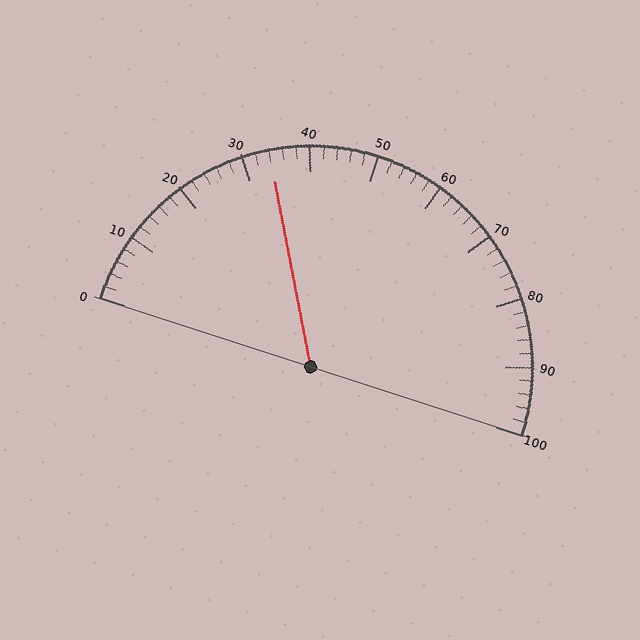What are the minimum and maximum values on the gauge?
The gauge ranges from 0 to 100.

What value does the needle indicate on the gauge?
The needle indicates approximately 34.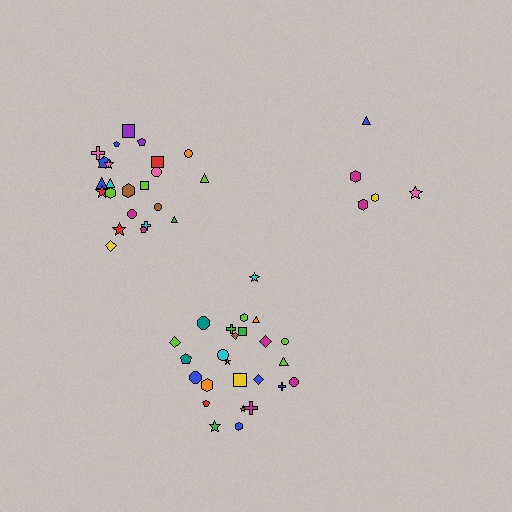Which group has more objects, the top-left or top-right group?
The top-left group.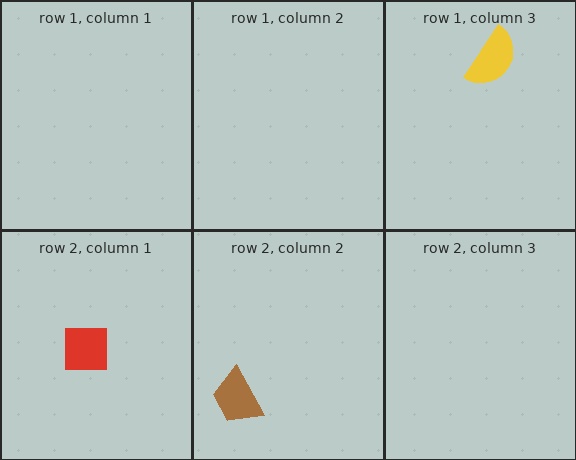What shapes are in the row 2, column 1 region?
The red square.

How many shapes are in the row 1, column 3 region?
1.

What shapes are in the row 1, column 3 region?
The yellow semicircle.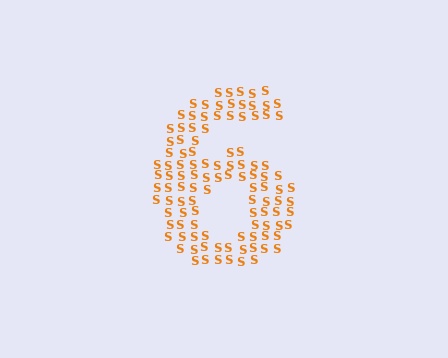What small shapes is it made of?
It is made of small letter S's.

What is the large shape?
The large shape is the digit 6.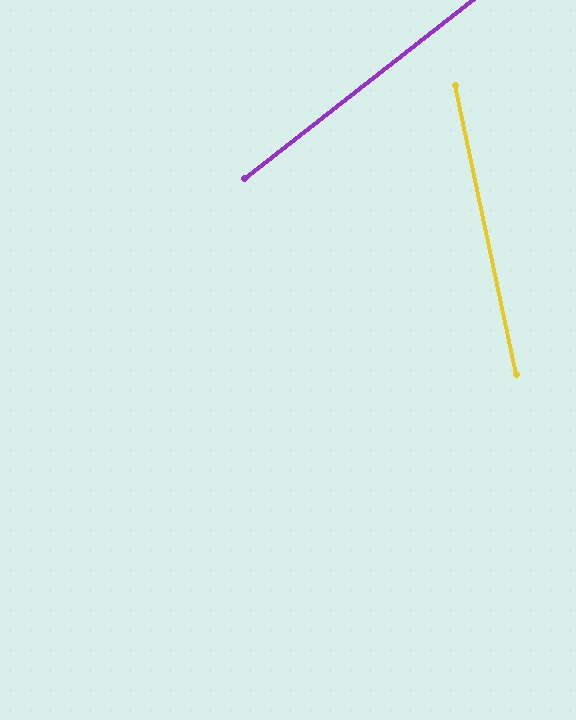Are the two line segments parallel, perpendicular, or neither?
Neither parallel nor perpendicular — they differ by about 64°.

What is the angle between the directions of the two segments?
Approximately 64 degrees.